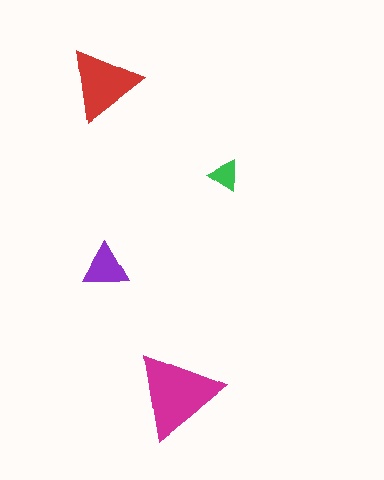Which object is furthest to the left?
The purple triangle is leftmost.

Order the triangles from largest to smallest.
the magenta one, the red one, the purple one, the green one.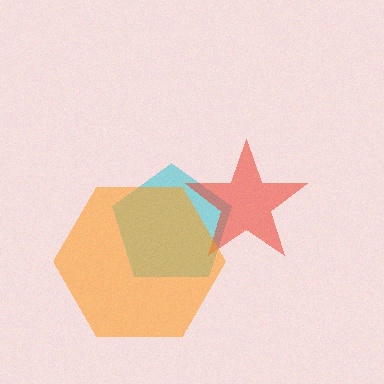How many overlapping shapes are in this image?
There are 3 overlapping shapes in the image.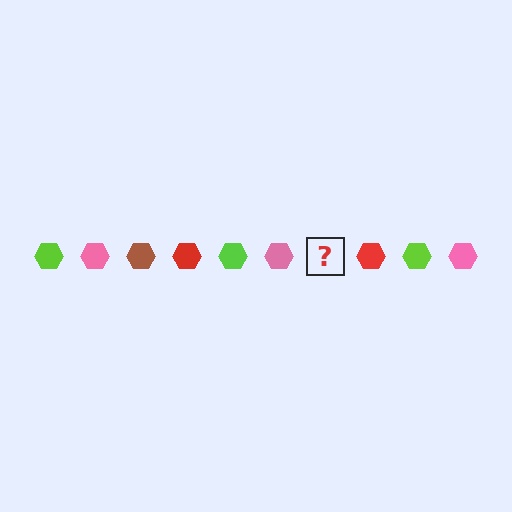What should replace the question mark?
The question mark should be replaced with a brown hexagon.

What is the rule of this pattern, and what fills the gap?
The rule is that the pattern cycles through lime, pink, brown, red hexagons. The gap should be filled with a brown hexagon.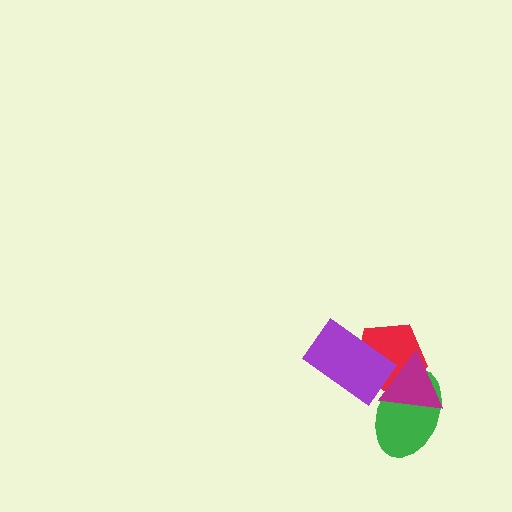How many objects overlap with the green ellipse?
3 objects overlap with the green ellipse.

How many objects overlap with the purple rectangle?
3 objects overlap with the purple rectangle.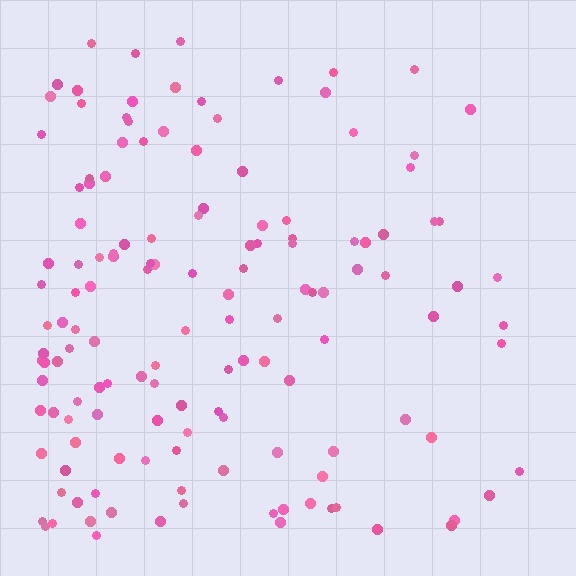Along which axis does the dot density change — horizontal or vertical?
Horizontal.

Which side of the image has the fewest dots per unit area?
The right.